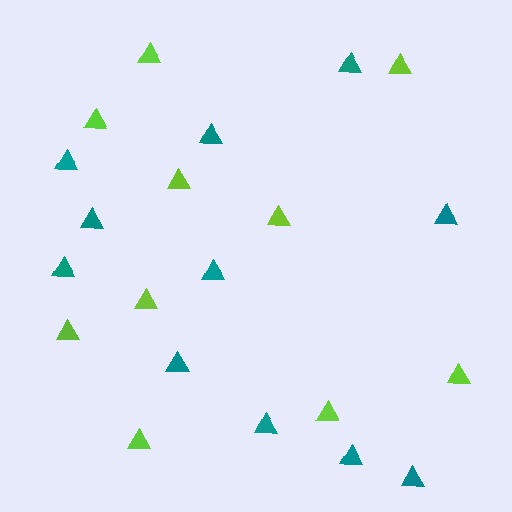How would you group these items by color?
There are 2 groups: one group of lime triangles (10) and one group of teal triangles (11).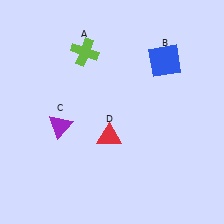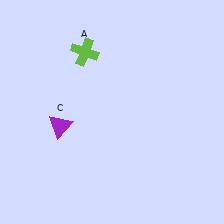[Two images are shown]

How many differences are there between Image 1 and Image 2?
There are 2 differences between the two images.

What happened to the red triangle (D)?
The red triangle (D) was removed in Image 2. It was in the bottom-left area of Image 1.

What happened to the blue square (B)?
The blue square (B) was removed in Image 2. It was in the top-right area of Image 1.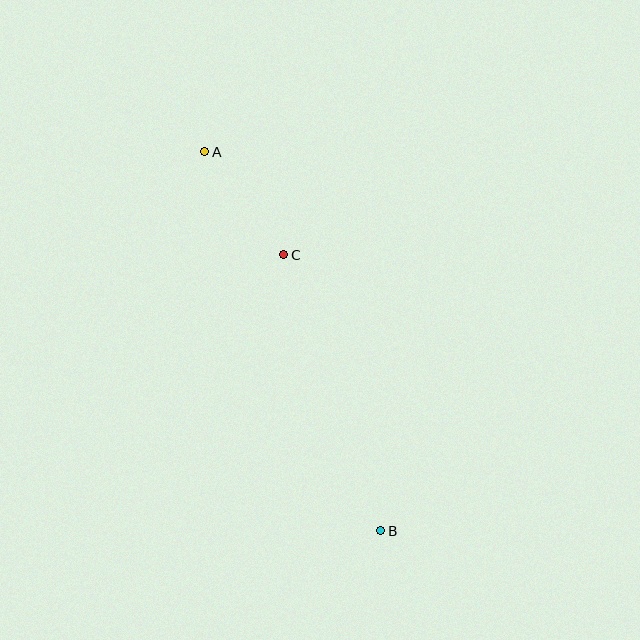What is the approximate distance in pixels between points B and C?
The distance between B and C is approximately 293 pixels.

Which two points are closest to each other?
Points A and C are closest to each other.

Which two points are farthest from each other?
Points A and B are farthest from each other.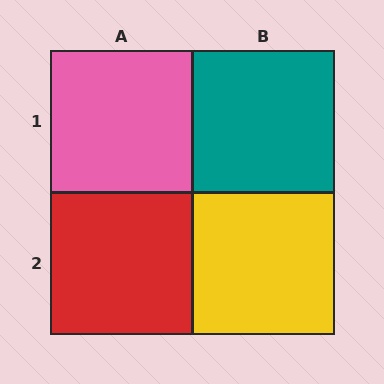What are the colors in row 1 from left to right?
Pink, teal.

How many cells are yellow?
1 cell is yellow.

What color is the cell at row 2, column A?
Red.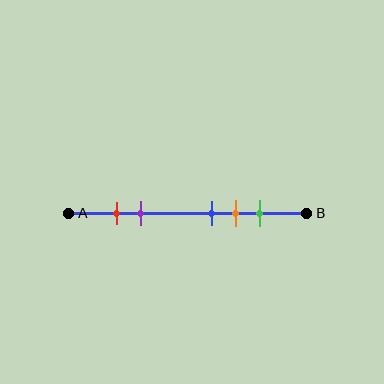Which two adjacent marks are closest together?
The red and purple marks are the closest adjacent pair.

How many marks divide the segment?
There are 5 marks dividing the segment.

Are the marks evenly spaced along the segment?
No, the marks are not evenly spaced.